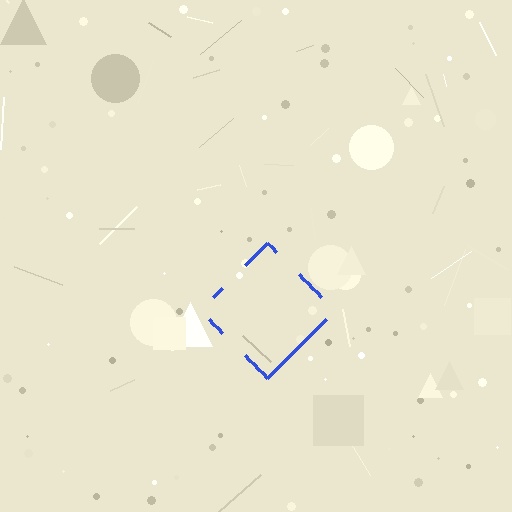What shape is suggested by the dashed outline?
The dashed outline suggests a diamond.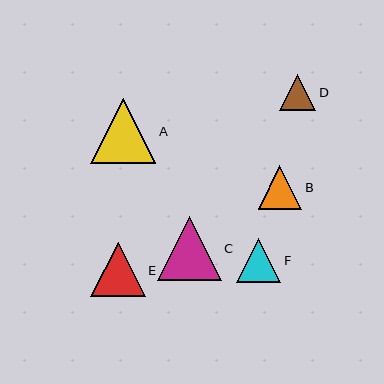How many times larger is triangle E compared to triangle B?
Triangle E is approximately 1.2 times the size of triangle B.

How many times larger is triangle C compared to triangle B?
Triangle C is approximately 1.5 times the size of triangle B.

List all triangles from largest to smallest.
From largest to smallest: A, C, E, F, B, D.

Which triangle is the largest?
Triangle A is the largest with a size of approximately 65 pixels.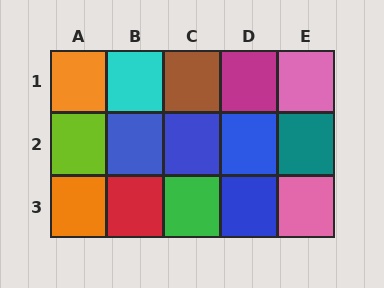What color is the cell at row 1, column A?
Orange.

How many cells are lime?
1 cell is lime.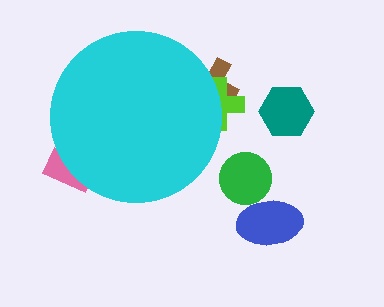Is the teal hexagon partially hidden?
No, the teal hexagon is fully visible.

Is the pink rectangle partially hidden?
Yes, the pink rectangle is partially hidden behind the cyan circle.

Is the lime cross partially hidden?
Yes, the lime cross is partially hidden behind the cyan circle.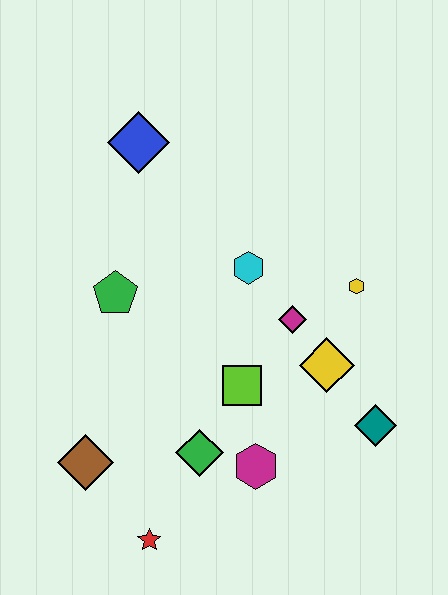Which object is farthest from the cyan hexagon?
The red star is farthest from the cyan hexagon.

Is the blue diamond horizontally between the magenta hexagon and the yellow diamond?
No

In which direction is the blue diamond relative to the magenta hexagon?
The blue diamond is above the magenta hexagon.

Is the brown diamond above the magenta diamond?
No